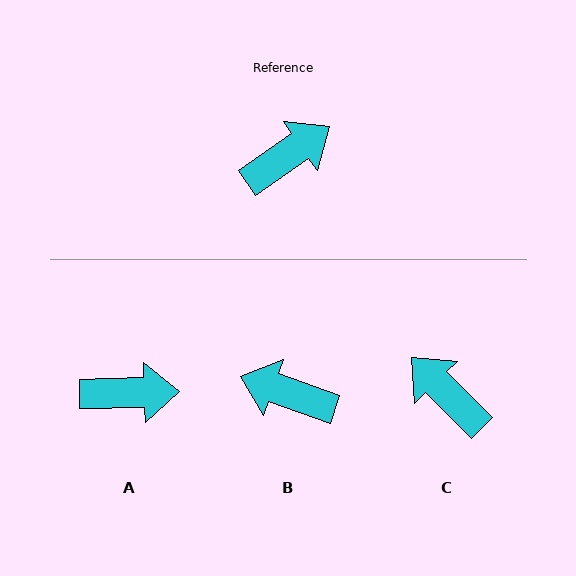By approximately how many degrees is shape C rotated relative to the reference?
Approximately 100 degrees counter-clockwise.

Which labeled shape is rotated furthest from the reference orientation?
B, about 126 degrees away.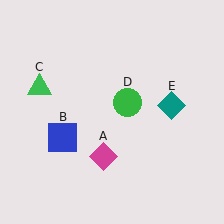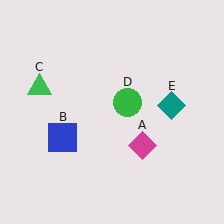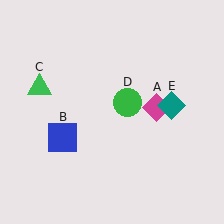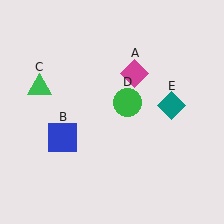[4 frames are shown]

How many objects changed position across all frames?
1 object changed position: magenta diamond (object A).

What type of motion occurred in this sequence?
The magenta diamond (object A) rotated counterclockwise around the center of the scene.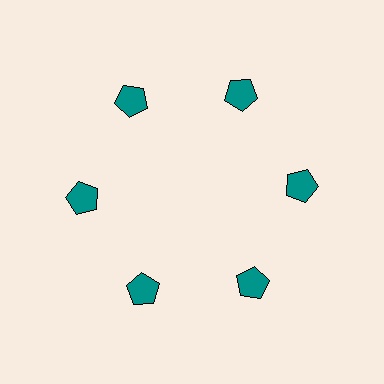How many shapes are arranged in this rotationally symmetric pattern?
There are 6 shapes, arranged in 6 groups of 1.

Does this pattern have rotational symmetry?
Yes, this pattern has 6-fold rotational symmetry. It looks the same after rotating 60 degrees around the center.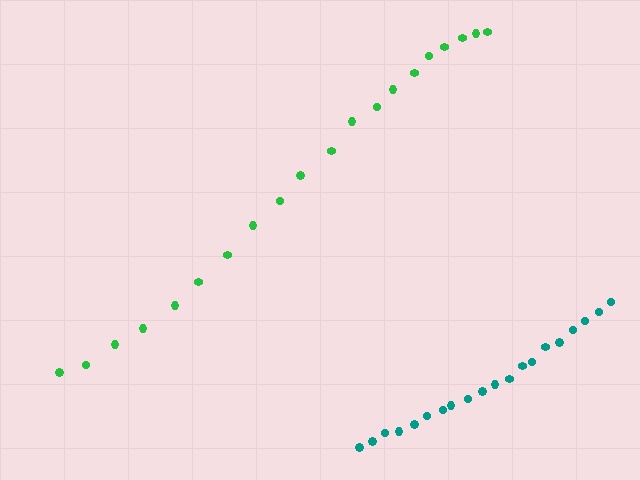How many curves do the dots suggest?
There are 2 distinct paths.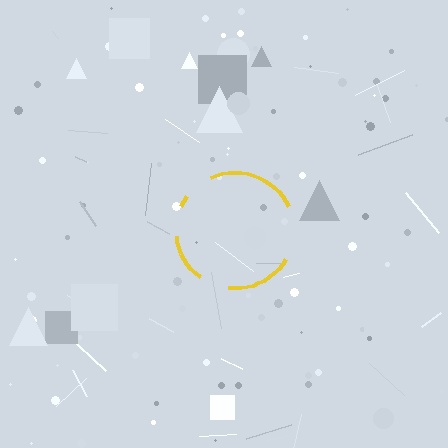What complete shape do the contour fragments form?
The contour fragments form a circle.